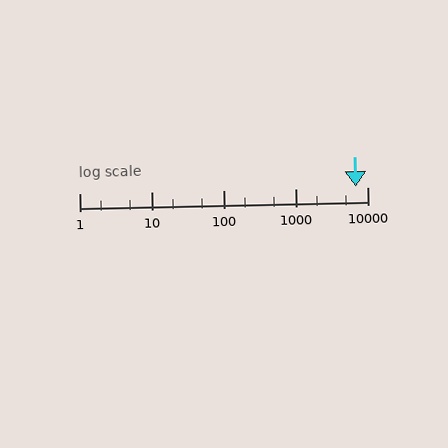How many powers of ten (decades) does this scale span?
The scale spans 4 decades, from 1 to 10000.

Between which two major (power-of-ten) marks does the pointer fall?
The pointer is between 1000 and 10000.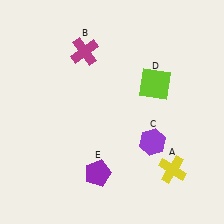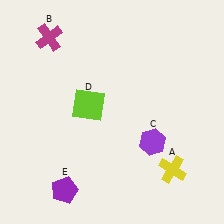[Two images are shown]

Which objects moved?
The objects that moved are: the magenta cross (B), the lime square (D), the purple pentagon (E).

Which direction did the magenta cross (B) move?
The magenta cross (B) moved left.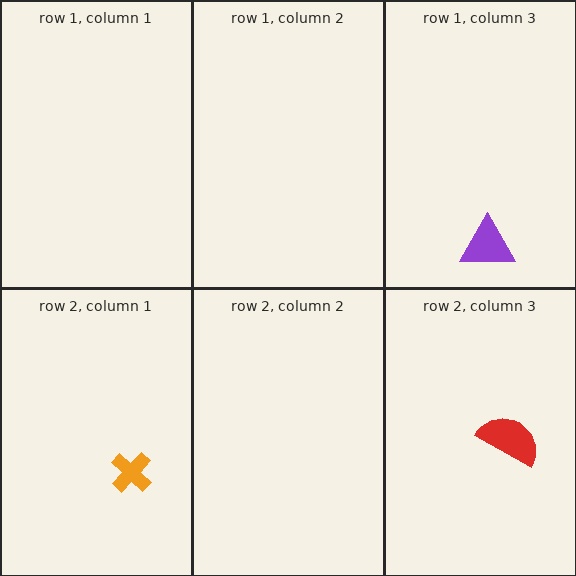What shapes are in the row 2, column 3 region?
The red semicircle.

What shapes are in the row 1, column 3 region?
The purple triangle.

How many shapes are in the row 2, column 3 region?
1.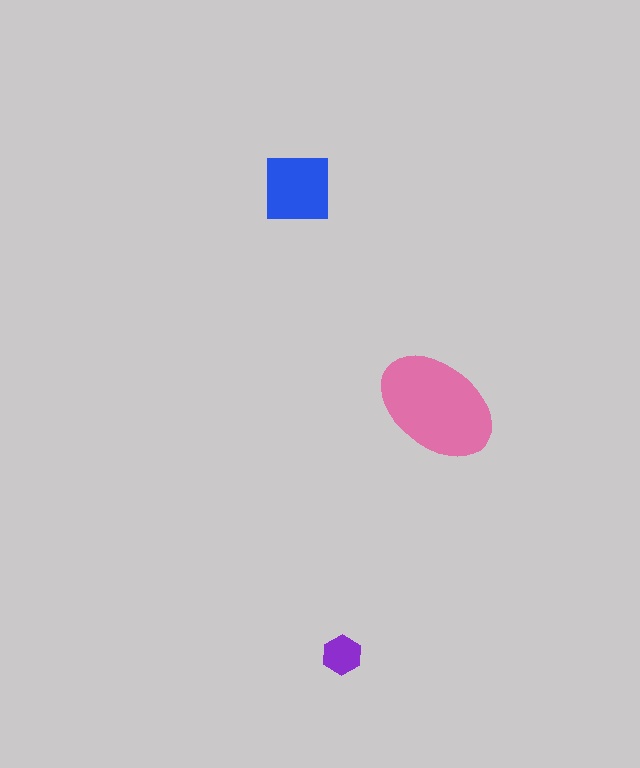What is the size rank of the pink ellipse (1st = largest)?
1st.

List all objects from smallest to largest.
The purple hexagon, the blue square, the pink ellipse.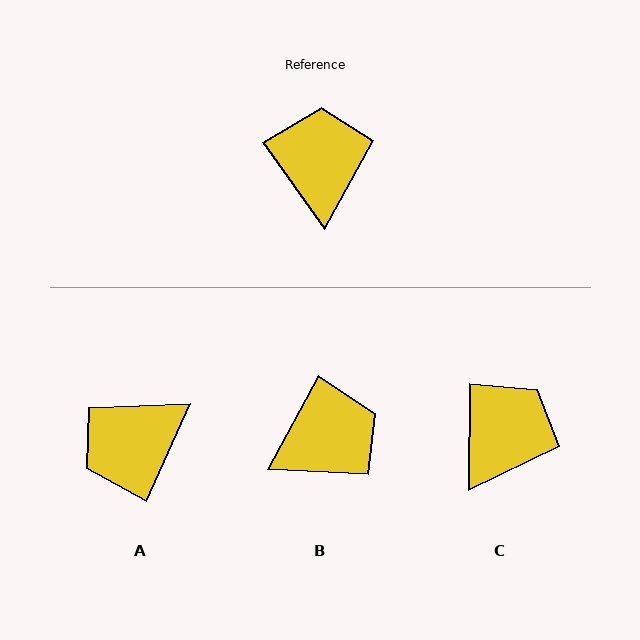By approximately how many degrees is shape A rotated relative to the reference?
Approximately 121 degrees counter-clockwise.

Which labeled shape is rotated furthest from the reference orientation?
A, about 121 degrees away.